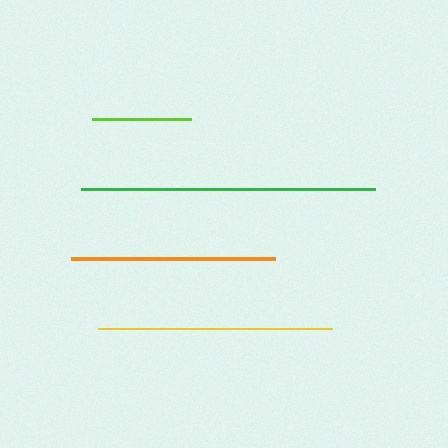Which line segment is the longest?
The green line is the longest at approximately 294 pixels.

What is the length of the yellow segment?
The yellow segment is approximately 234 pixels long.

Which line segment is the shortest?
The lime line is the shortest at approximately 98 pixels.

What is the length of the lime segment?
The lime segment is approximately 98 pixels long.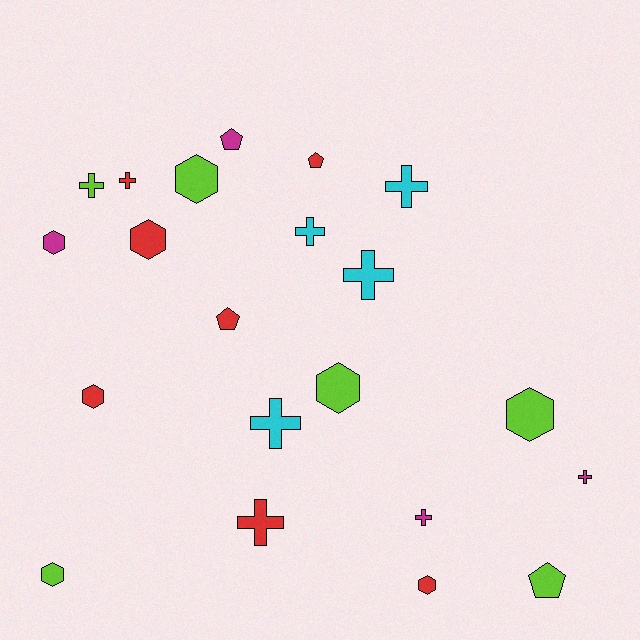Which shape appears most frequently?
Cross, with 9 objects.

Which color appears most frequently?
Red, with 7 objects.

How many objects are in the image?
There are 21 objects.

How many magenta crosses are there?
There are 2 magenta crosses.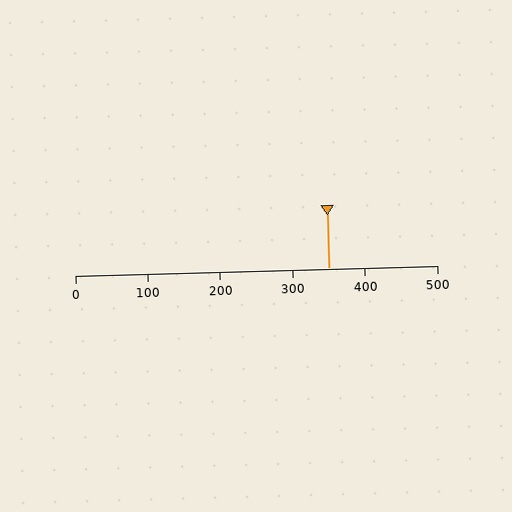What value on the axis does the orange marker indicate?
The marker indicates approximately 350.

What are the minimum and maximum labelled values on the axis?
The axis runs from 0 to 500.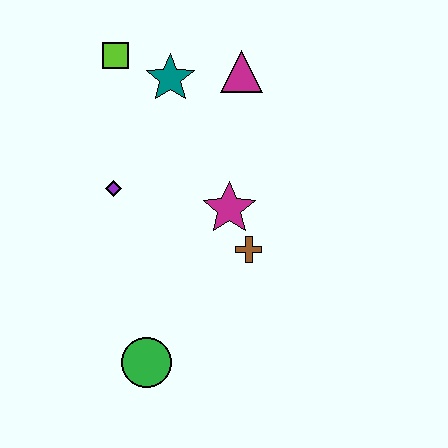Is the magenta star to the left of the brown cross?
Yes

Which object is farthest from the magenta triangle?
The green circle is farthest from the magenta triangle.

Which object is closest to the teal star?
The lime square is closest to the teal star.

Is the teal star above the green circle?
Yes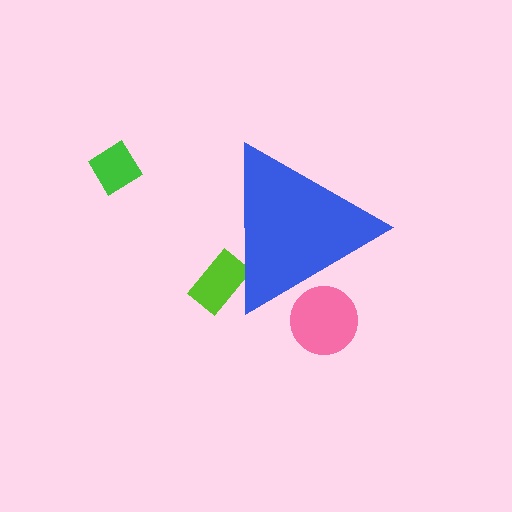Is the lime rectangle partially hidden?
Yes, the lime rectangle is partially hidden behind the blue triangle.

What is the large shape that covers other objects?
A blue triangle.